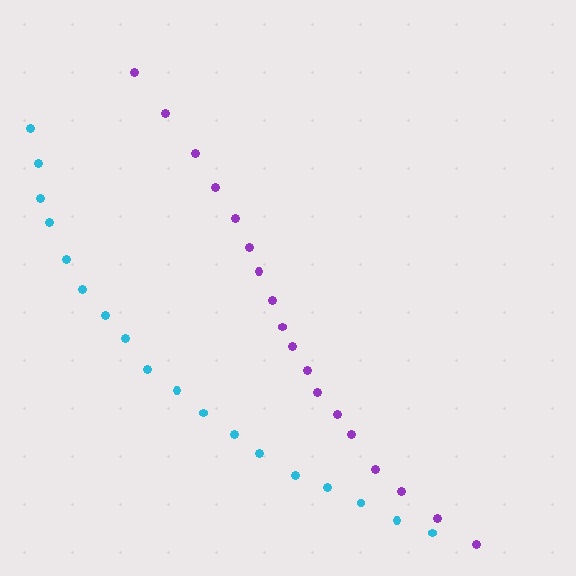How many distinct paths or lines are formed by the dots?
There are 2 distinct paths.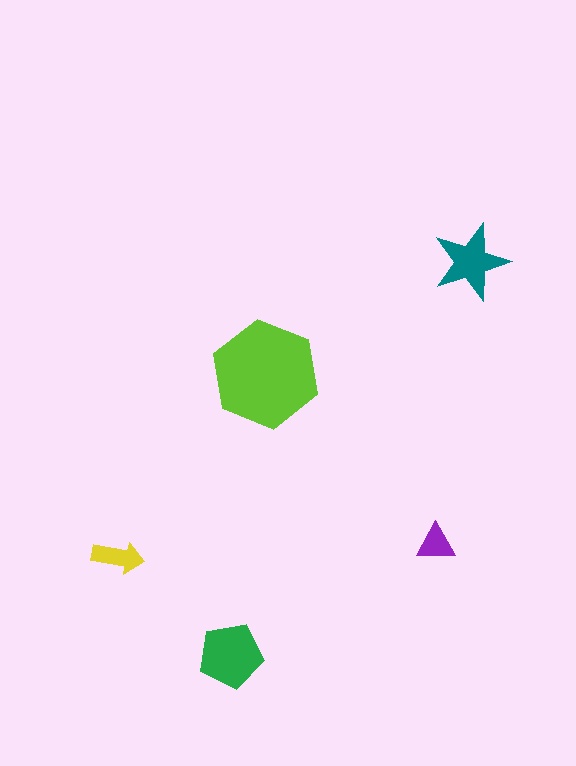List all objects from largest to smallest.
The lime hexagon, the green pentagon, the teal star, the yellow arrow, the purple triangle.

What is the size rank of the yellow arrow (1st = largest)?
4th.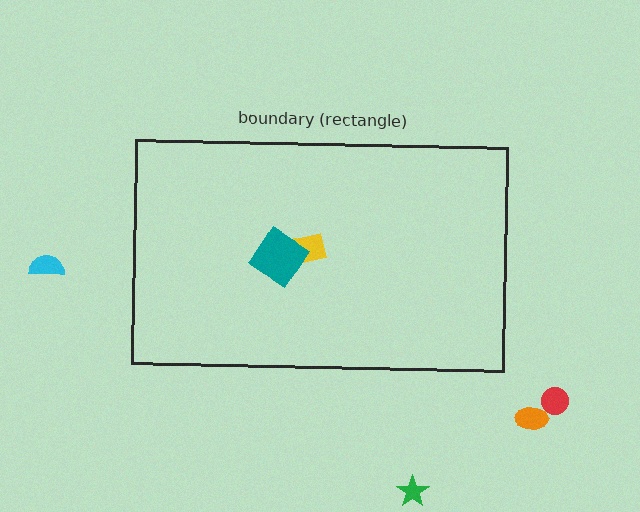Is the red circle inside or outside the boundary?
Outside.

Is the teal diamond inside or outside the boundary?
Inside.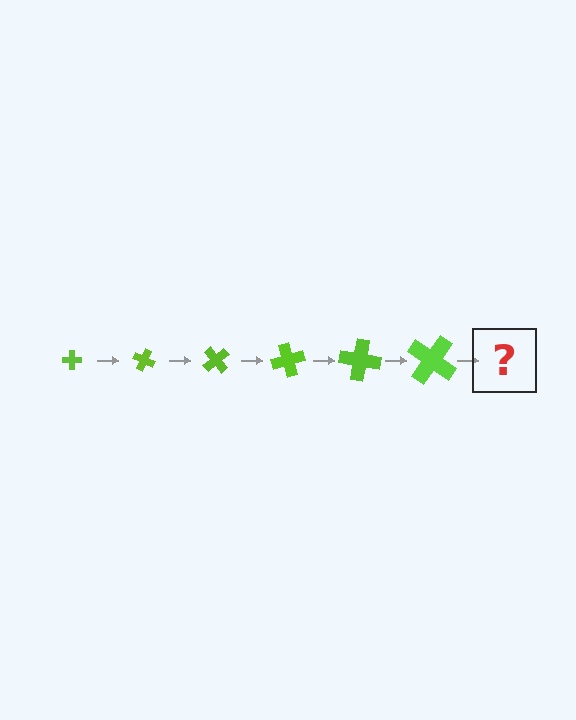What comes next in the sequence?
The next element should be a cross, larger than the previous one and rotated 150 degrees from the start.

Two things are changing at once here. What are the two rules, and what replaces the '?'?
The two rules are that the cross grows larger each step and it rotates 25 degrees each step. The '?' should be a cross, larger than the previous one and rotated 150 degrees from the start.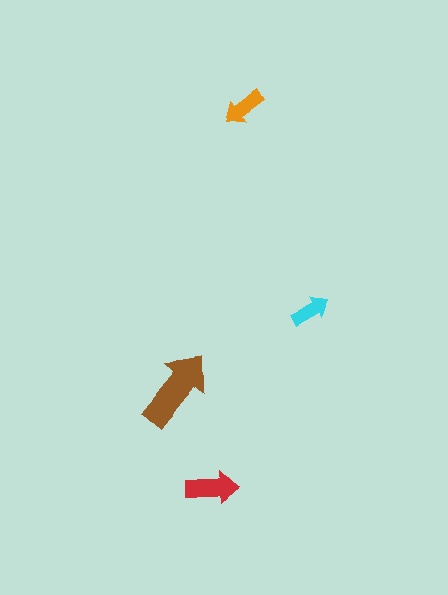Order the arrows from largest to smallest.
the brown one, the red one, the orange one, the cyan one.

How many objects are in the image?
There are 4 objects in the image.